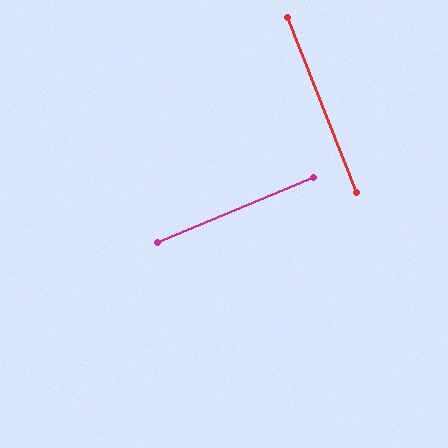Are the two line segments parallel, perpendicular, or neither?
Perpendicular — they meet at approximately 89°.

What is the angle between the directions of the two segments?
Approximately 89 degrees.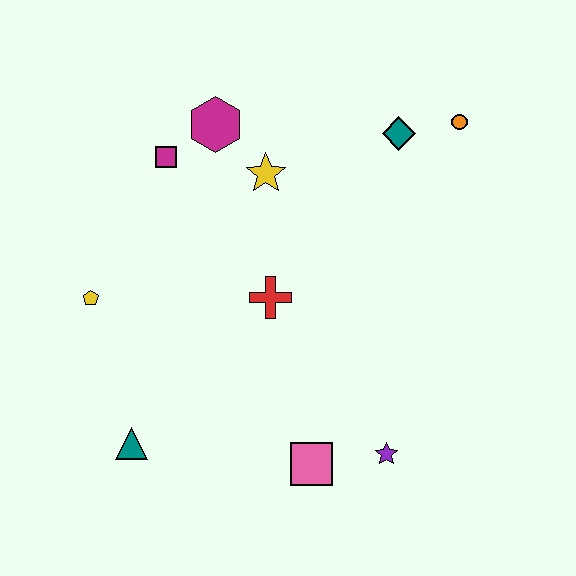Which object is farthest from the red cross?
The orange circle is farthest from the red cross.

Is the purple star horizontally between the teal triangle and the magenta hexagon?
No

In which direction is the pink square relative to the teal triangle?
The pink square is to the right of the teal triangle.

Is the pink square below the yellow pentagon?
Yes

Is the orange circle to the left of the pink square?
No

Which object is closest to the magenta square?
The magenta hexagon is closest to the magenta square.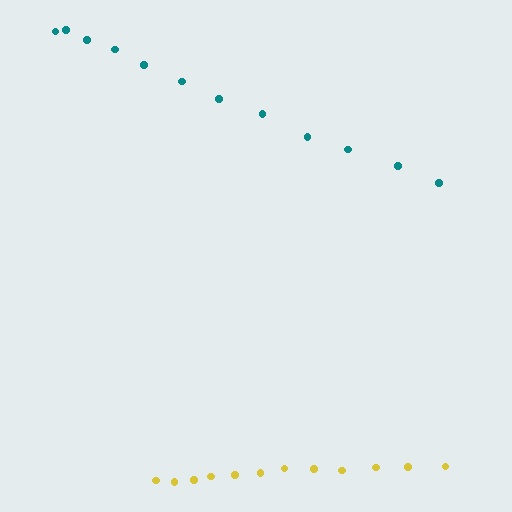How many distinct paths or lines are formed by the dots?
There are 2 distinct paths.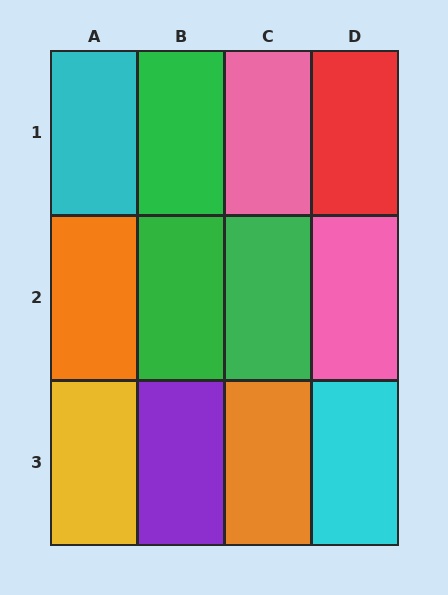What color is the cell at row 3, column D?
Cyan.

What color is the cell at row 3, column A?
Yellow.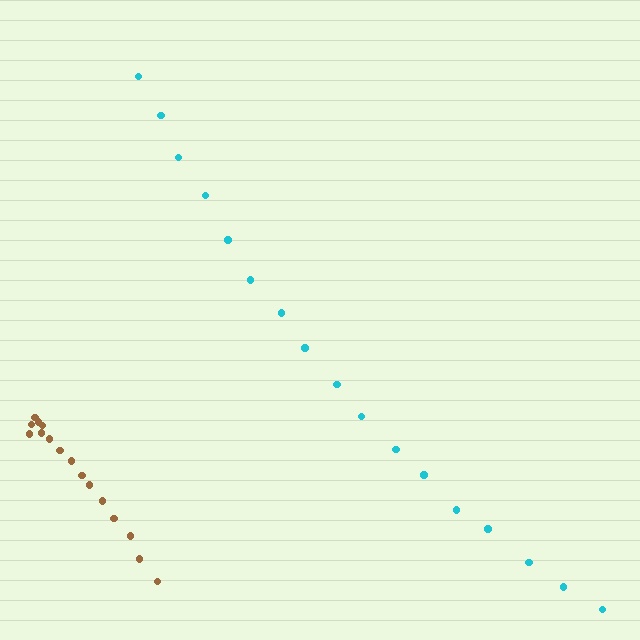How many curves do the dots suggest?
There are 2 distinct paths.